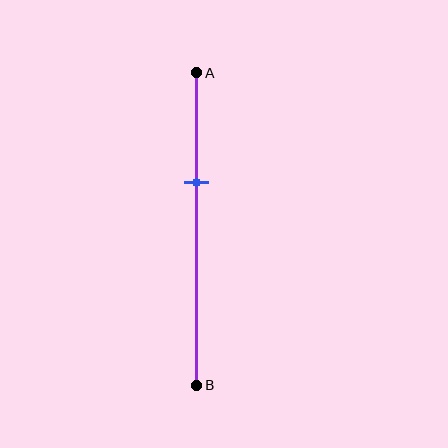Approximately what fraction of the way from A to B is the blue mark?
The blue mark is approximately 35% of the way from A to B.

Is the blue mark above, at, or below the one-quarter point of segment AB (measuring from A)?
The blue mark is below the one-quarter point of segment AB.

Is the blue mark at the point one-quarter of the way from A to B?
No, the mark is at about 35% from A, not at the 25% one-quarter point.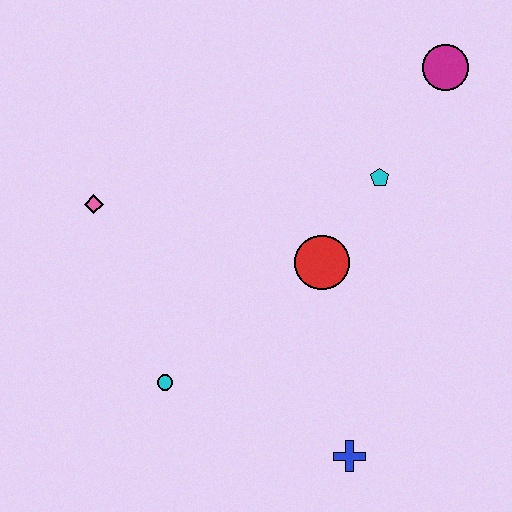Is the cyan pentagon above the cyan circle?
Yes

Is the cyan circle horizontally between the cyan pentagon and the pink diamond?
Yes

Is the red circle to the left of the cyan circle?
No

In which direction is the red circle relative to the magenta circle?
The red circle is below the magenta circle.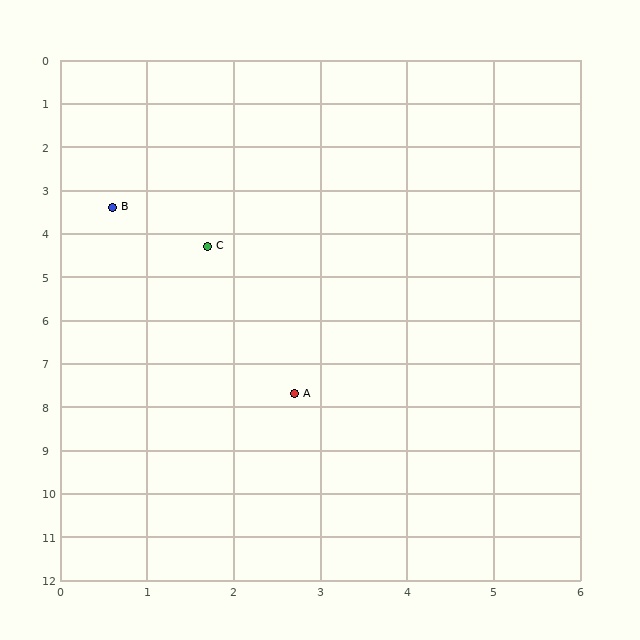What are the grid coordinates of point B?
Point B is at approximately (0.6, 3.4).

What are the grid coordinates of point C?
Point C is at approximately (1.7, 4.3).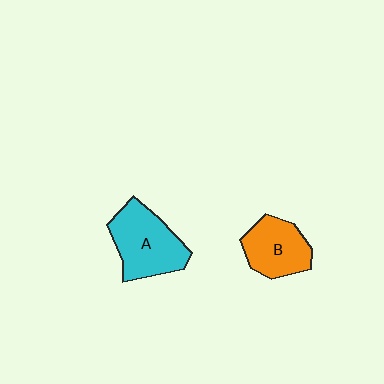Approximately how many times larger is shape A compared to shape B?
Approximately 1.3 times.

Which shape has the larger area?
Shape A (cyan).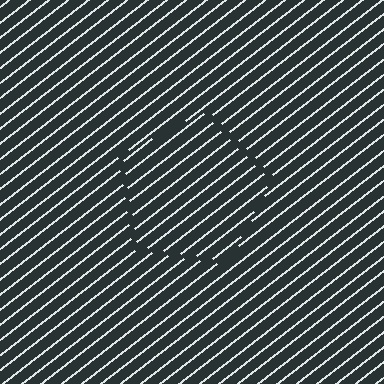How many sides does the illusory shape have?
5 sides — the line-ends trace a pentagon.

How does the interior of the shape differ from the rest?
The interior of the shape contains the same grating, shifted by half a period — the contour is defined by the phase discontinuity where line-ends from the inner and outer gratings abut.